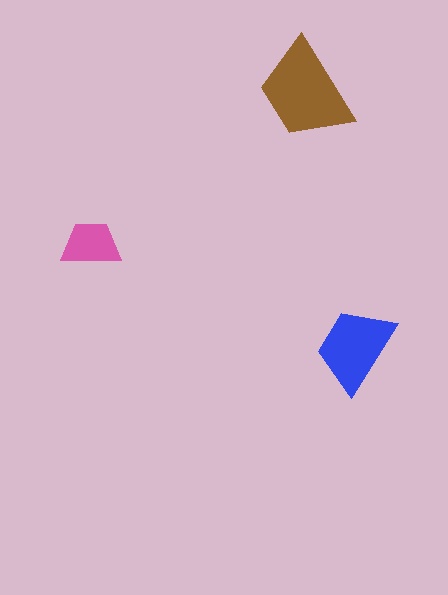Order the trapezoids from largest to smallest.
the brown one, the blue one, the pink one.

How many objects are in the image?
There are 3 objects in the image.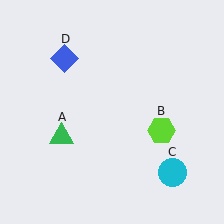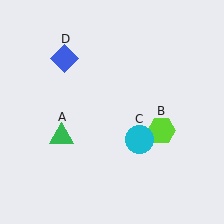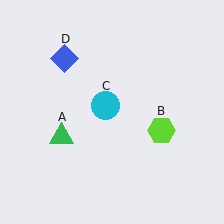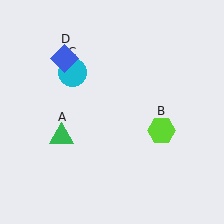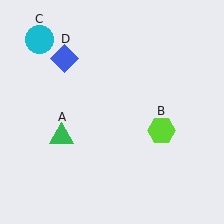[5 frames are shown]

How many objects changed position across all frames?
1 object changed position: cyan circle (object C).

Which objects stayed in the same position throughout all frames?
Green triangle (object A) and lime hexagon (object B) and blue diamond (object D) remained stationary.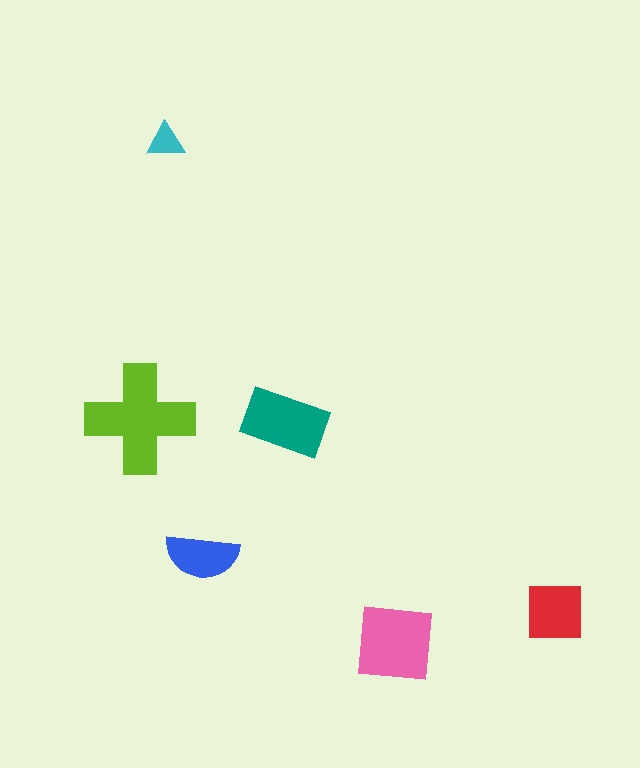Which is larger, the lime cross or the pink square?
The lime cross.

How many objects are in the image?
There are 6 objects in the image.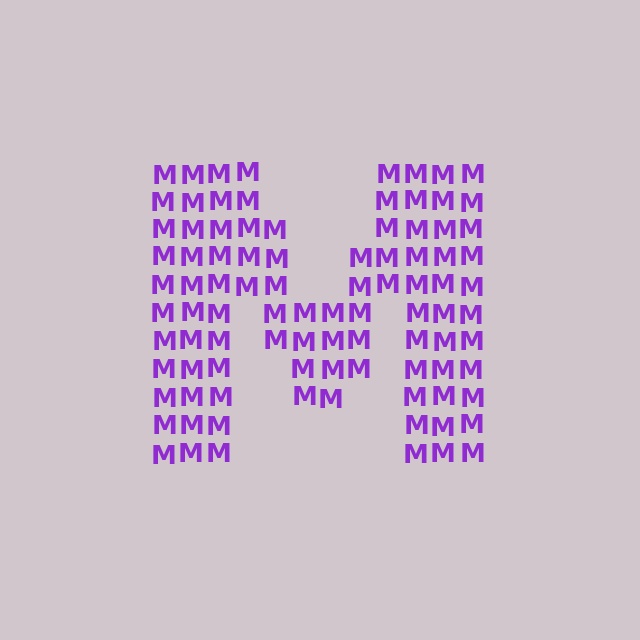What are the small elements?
The small elements are letter M's.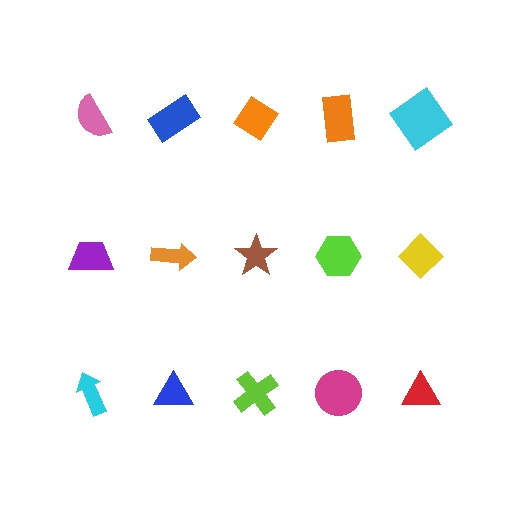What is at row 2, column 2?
An orange arrow.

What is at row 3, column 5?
A red triangle.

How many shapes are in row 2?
5 shapes.